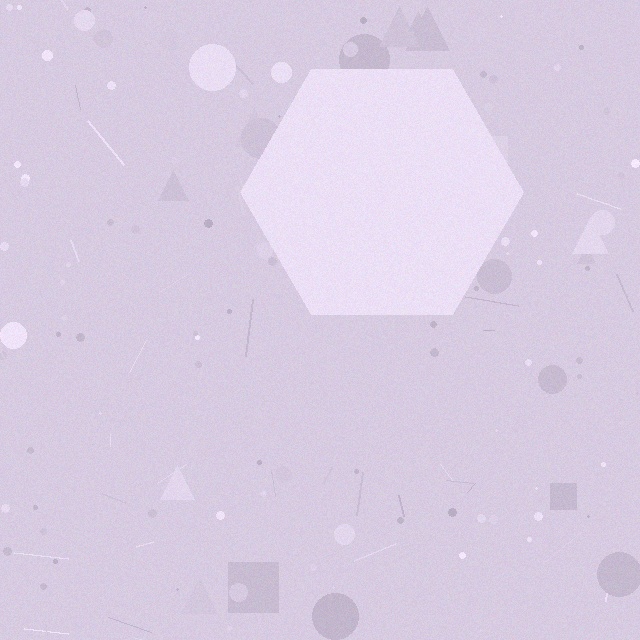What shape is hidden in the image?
A hexagon is hidden in the image.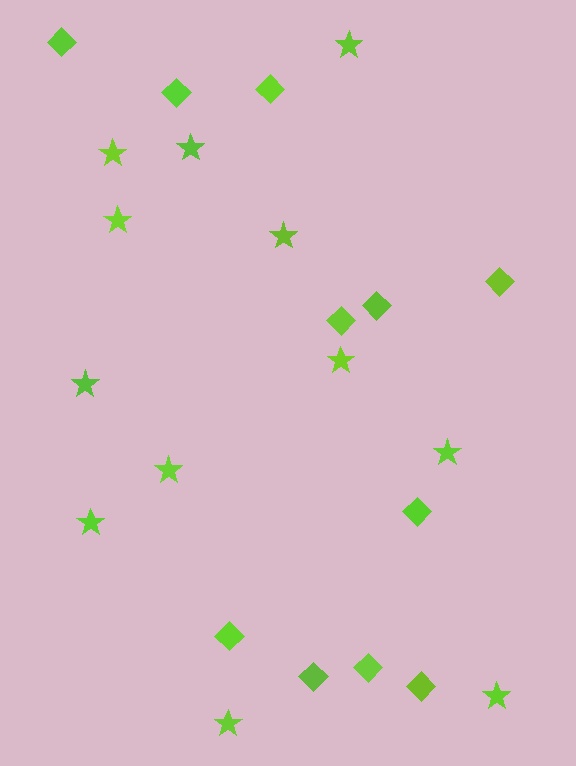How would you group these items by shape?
There are 2 groups: one group of diamonds (11) and one group of stars (12).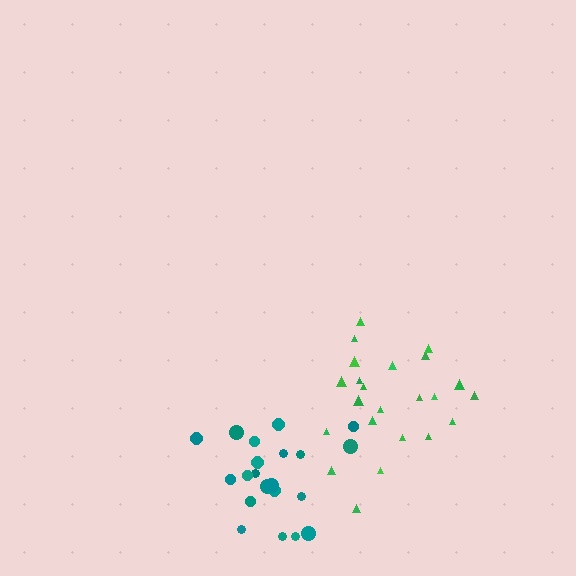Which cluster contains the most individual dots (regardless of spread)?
Green (23).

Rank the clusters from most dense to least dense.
teal, green.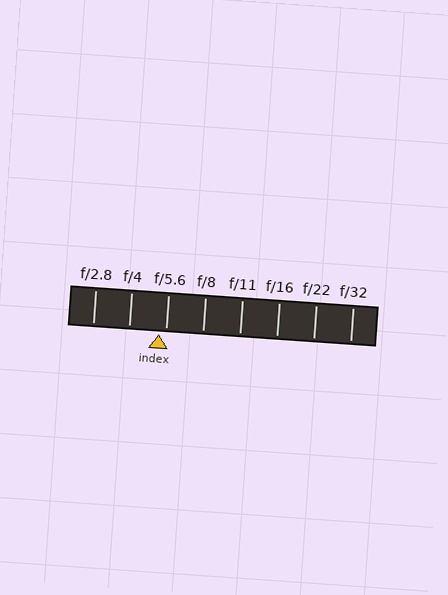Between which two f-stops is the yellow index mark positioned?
The index mark is between f/4 and f/5.6.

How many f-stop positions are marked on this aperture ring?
There are 8 f-stop positions marked.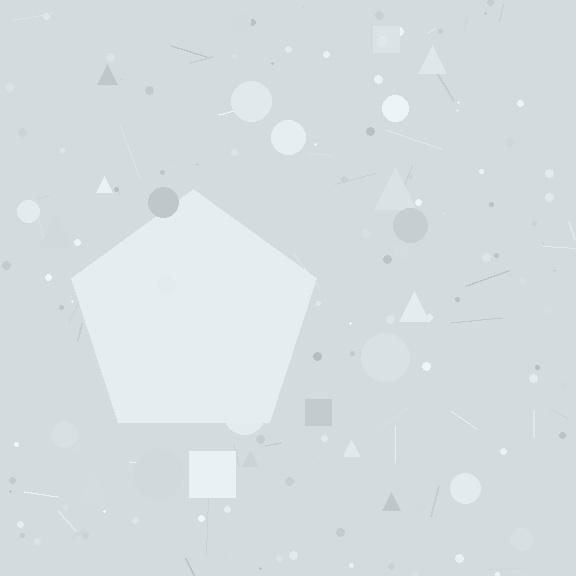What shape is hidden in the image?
A pentagon is hidden in the image.